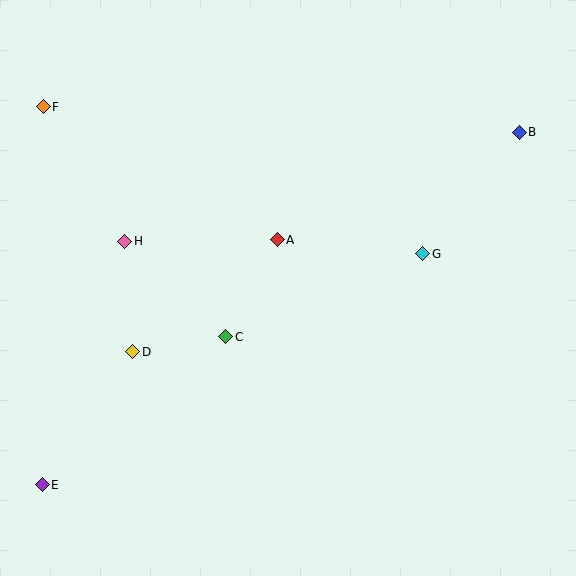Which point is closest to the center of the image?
Point A at (277, 240) is closest to the center.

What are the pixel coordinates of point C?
Point C is at (226, 337).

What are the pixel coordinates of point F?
Point F is at (43, 107).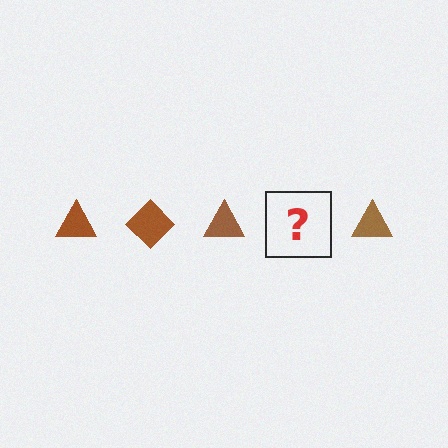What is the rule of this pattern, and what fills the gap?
The rule is that the pattern cycles through triangle, diamond shapes in brown. The gap should be filled with a brown diamond.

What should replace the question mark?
The question mark should be replaced with a brown diamond.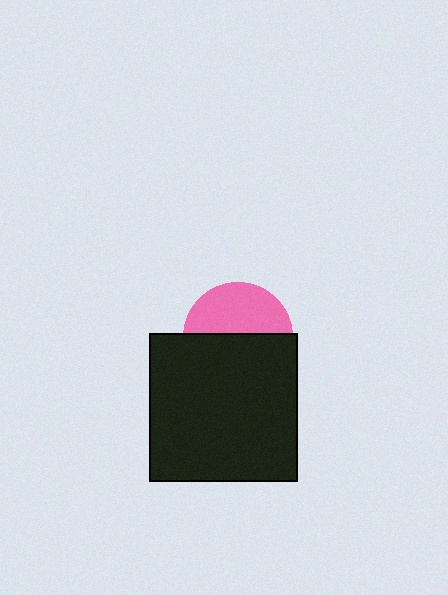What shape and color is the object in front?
The object in front is a black square.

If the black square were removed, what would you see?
You would see the complete pink circle.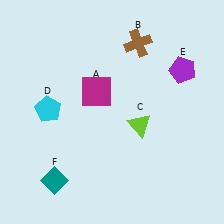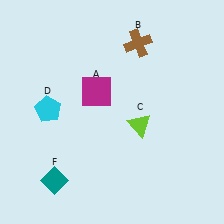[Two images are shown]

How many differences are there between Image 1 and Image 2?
There is 1 difference between the two images.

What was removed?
The purple pentagon (E) was removed in Image 2.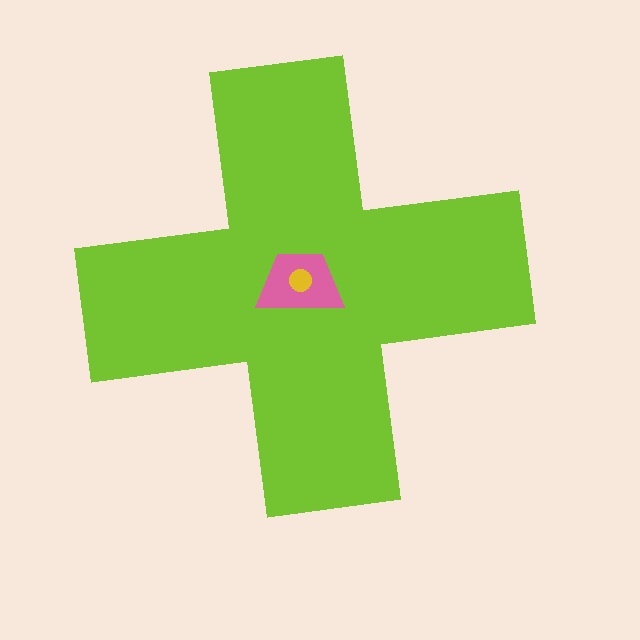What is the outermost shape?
The lime cross.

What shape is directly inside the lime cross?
The pink trapezoid.